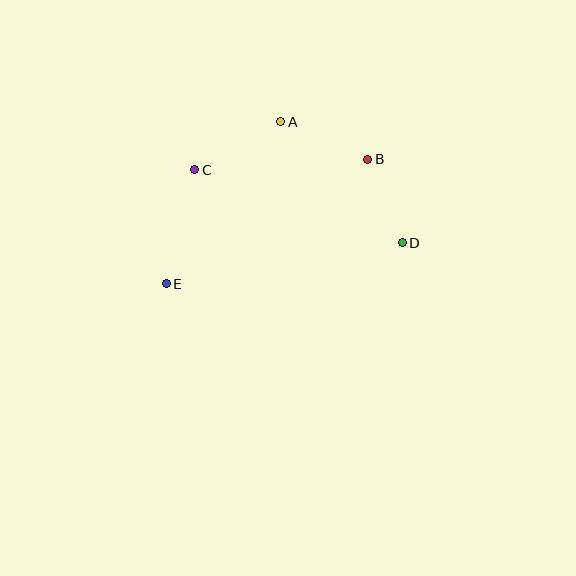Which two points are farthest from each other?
Points D and E are farthest from each other.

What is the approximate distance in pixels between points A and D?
The distance between A and D is approximately 171 pixels.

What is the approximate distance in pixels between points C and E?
The distance between C and E is approximately 117 pixels.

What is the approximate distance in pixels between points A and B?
The distance between A and B is approximately 95 pixels.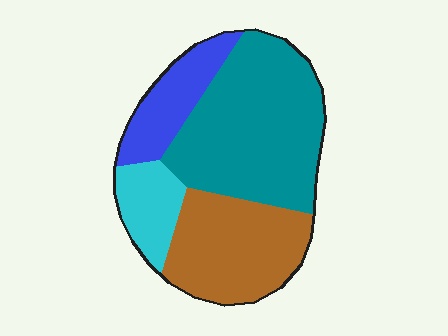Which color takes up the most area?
Teal, at roughly 45%.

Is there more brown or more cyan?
Brown.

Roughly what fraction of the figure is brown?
Brown covers 29% of the figure.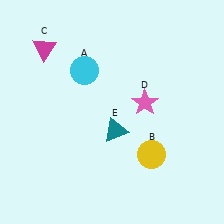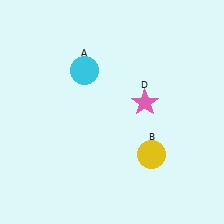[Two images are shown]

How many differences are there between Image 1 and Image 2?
There are 2 differences between the two images.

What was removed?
The teal triangle (E), the magenta triangle (C) were removed in Image 2.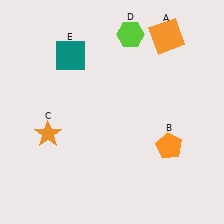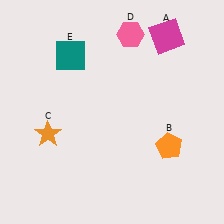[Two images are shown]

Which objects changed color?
A changed from orange to magenta. D changed from lime to pink.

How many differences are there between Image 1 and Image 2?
There are 2 differences between the two images.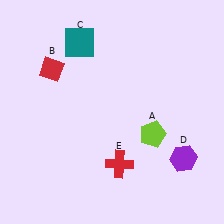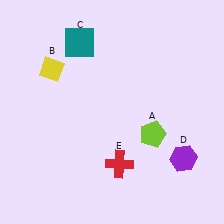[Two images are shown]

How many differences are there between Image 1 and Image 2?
There is 1 difference between the two images.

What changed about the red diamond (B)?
In Image 1, B is red. In Image 2, it changed to yellow.